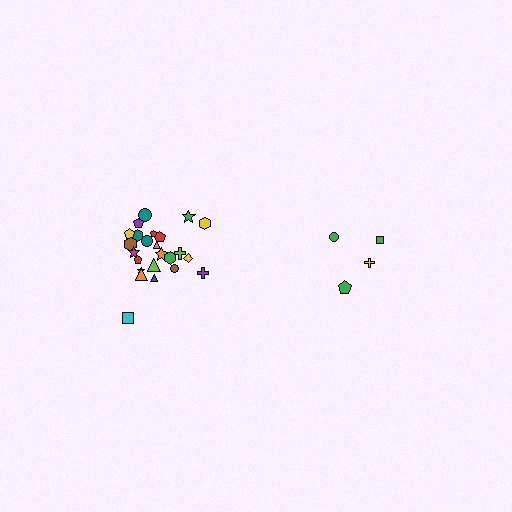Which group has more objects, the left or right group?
The left group.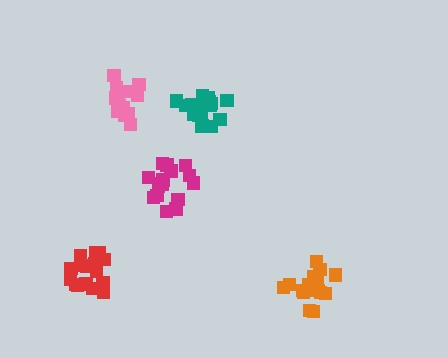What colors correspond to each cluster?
The clusters are colored: red, orange, magenta, teal, pink.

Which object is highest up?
The pink cluster is topmost.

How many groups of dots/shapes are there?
There are 5 groups.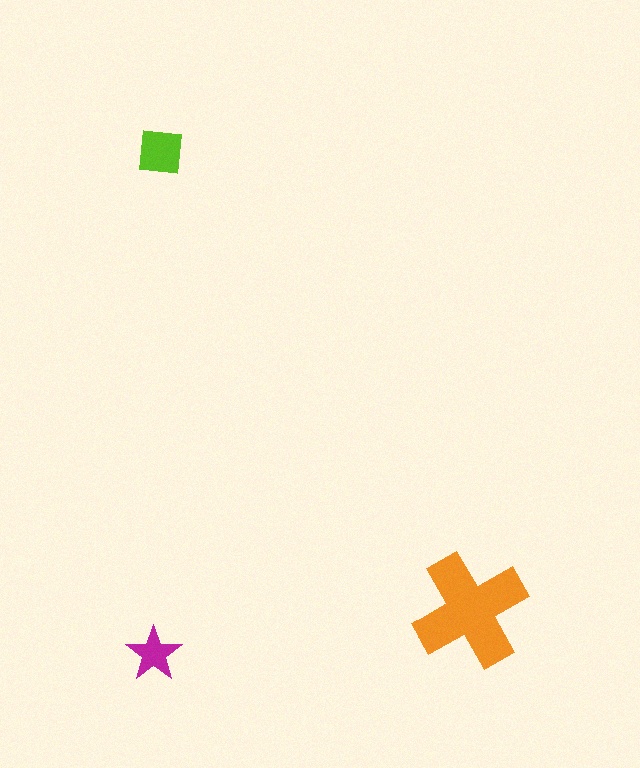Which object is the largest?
The orange cross.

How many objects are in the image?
There are 3 objects in the image.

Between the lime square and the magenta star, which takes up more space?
The lime square.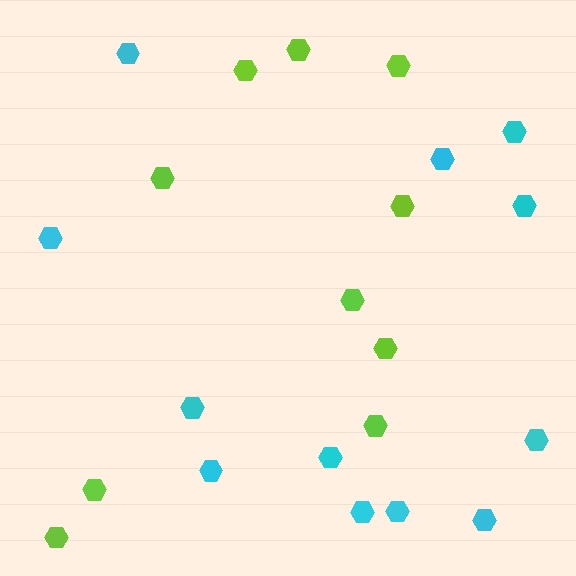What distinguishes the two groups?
There are 2 groups: one group of cyan hexagons (12) and one group of lime hexagons (10).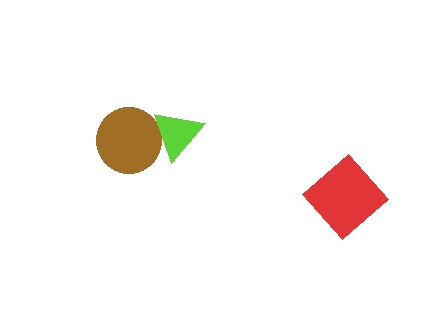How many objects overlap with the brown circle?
1 object overlaps with the brown circle.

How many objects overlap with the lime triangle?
1 object overlaps with the lime triangle.